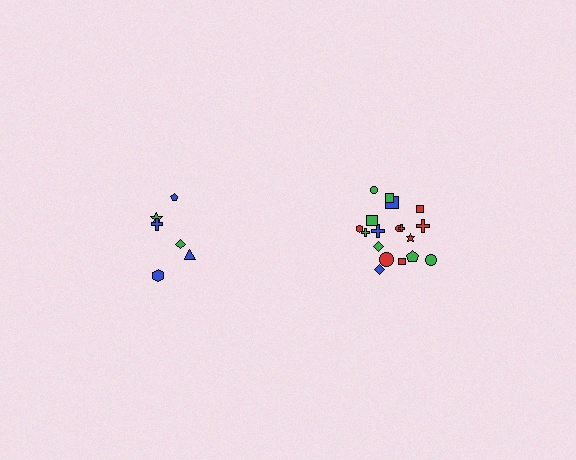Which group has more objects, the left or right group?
The right group.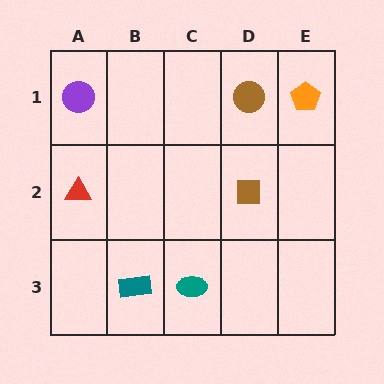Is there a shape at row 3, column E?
No, that cell is empty.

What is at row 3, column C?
A teal ellipse.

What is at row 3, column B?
A teal rectangle.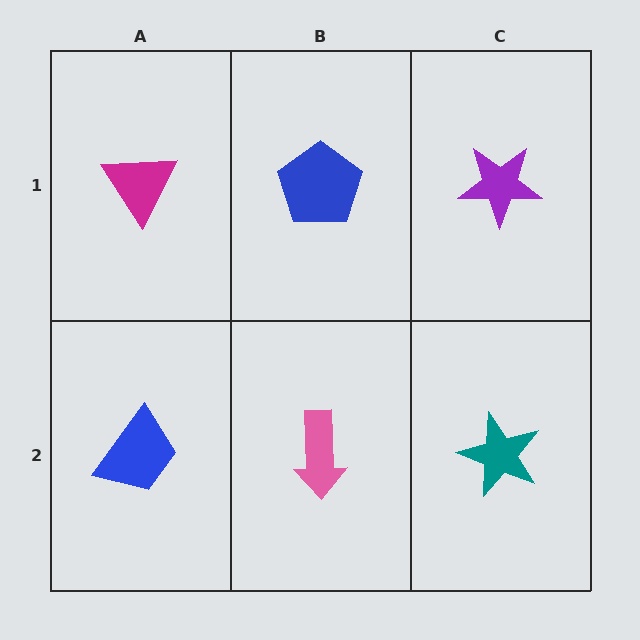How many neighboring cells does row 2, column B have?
3.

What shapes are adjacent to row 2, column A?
A magenta triangle (row 1, column A), a pink arrow (row 2, column B).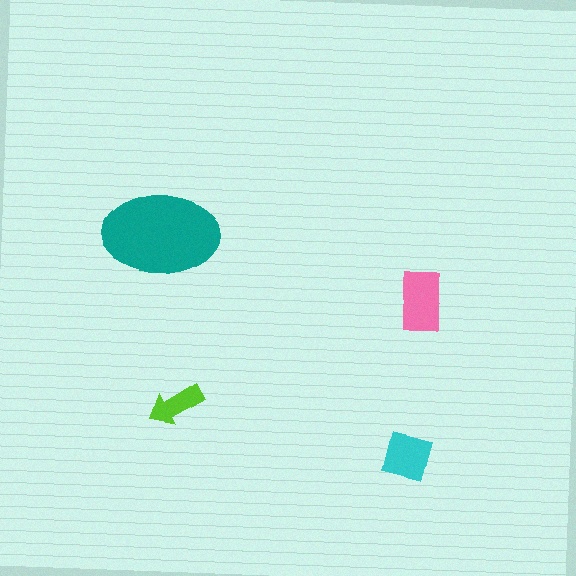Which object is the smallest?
The lime arrow.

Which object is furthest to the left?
The teal ellipse is leftmost.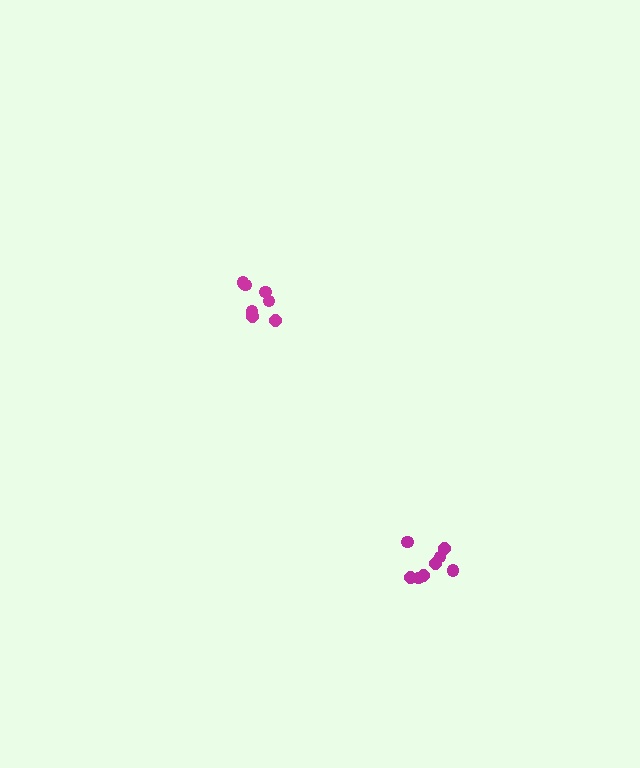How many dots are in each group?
Group 1: 7 dots, Group 2: 8 dots (15 total).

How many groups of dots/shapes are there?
There are 2 groups.